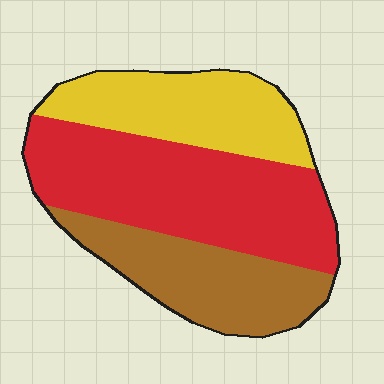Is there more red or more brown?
Red.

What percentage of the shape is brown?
Brown takes up about one quarter (1/4) of the shape.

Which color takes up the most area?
Red, at roughly 45%.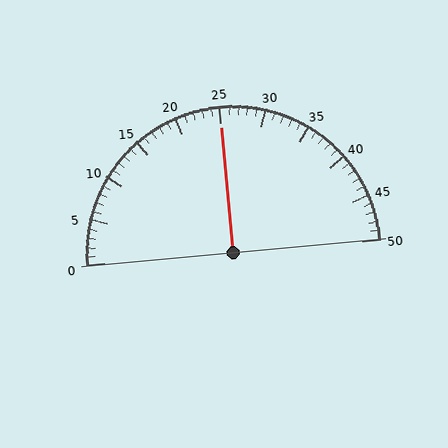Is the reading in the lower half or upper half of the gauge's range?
The reading is in the upper half of the range (0 to 50).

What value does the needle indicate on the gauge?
The needle indicates approximately 25.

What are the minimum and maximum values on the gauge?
The gauge ranges from 0 to 50.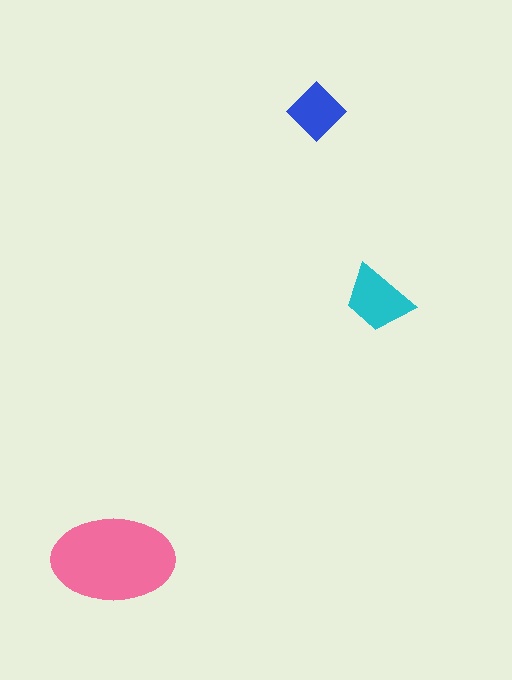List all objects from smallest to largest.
The blue diamond, the cyan trapezoid, the pink ellipse.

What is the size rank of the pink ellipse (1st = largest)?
1st.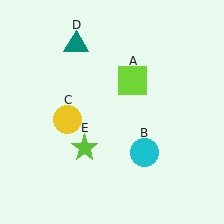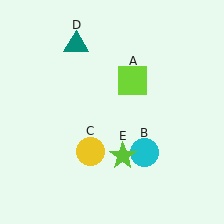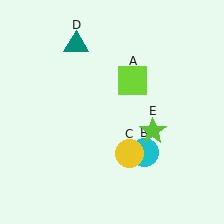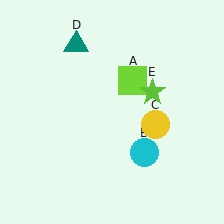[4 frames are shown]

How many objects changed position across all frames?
2 objects changed position: yellow circle (object C), lime star (object E).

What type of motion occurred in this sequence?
The yellow circle (object C), lime star (object E) rotated counterclockwise around the center of the scene.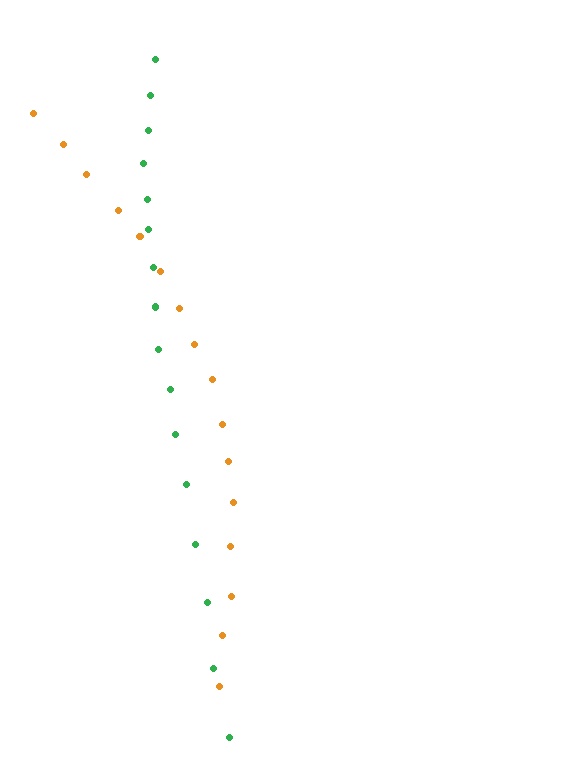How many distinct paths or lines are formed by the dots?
There are 2 distinct paths.